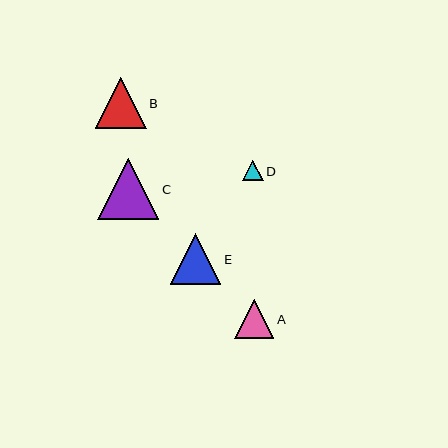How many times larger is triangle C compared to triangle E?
Triangle C is approximately 1.2 times the size of triangle E.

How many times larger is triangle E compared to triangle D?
Triangle E is approximately 2.5 times the size of triangle D.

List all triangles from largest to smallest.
From largest to smallest: C, B, E, A, D.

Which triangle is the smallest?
Triangle D is the smallest with a size of approximately 21 pixels.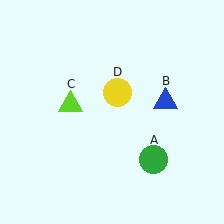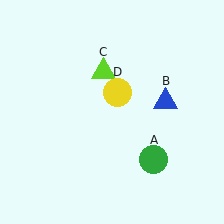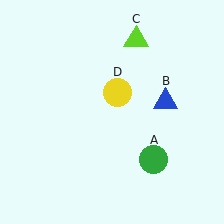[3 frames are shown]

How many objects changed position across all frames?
1 object changed position: lime triangle (object C).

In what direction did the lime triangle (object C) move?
The lime triangle (object C) moved up and to the right.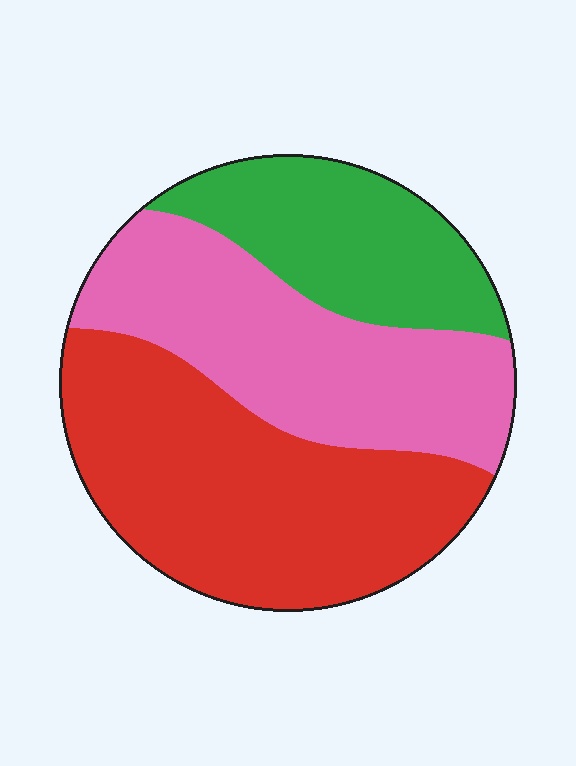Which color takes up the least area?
Green, at roughly 25%.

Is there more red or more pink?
Red.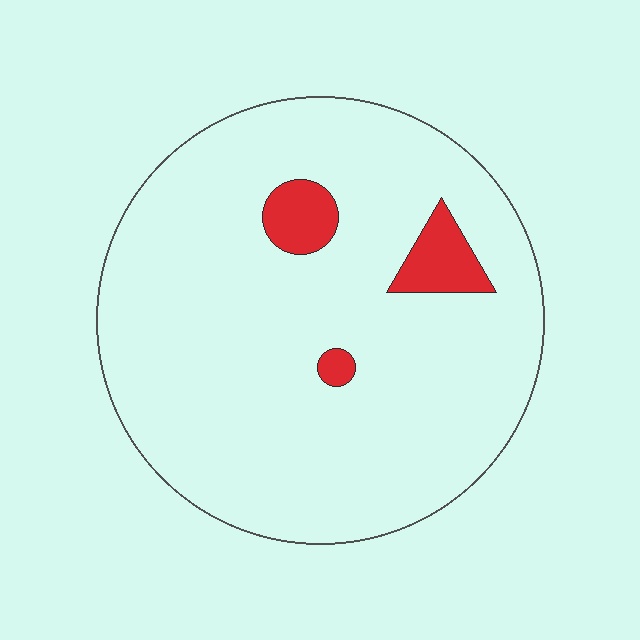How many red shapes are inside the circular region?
3.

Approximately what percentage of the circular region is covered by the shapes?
Approximately 5%.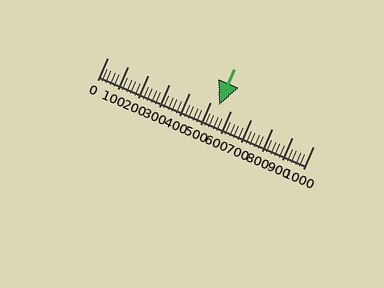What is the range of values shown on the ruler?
The ruler shows values from 0 to 1000.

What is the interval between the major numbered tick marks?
The major tick marks are spaced 100 units apart.